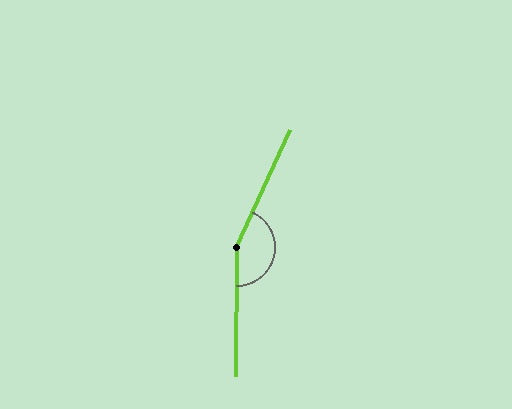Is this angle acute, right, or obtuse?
It is obtuse.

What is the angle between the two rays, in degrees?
Approximately 156 degrees.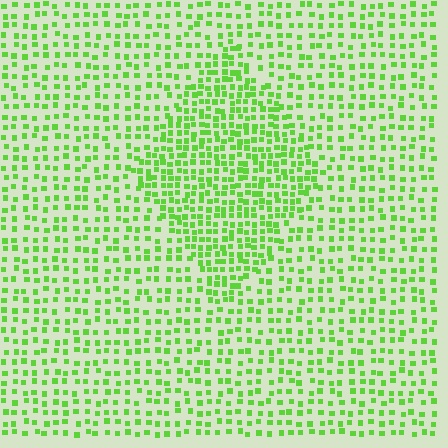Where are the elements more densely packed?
The elements are more densely packed inside the diamond boundary.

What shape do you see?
I see a diamond.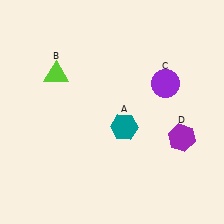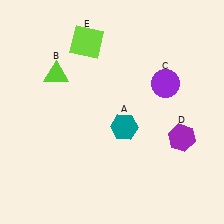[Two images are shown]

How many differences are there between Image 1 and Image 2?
There is 1 difference between the two images.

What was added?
A lime square (E) was added in Image 2.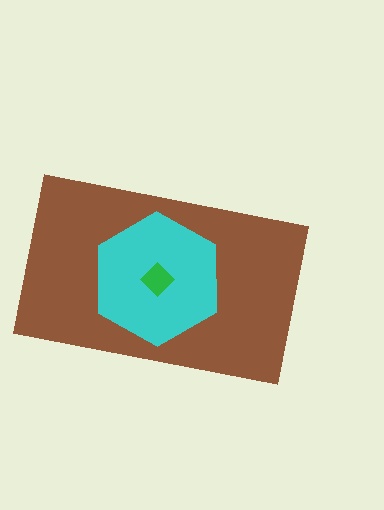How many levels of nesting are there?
3.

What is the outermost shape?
The brown rectangle.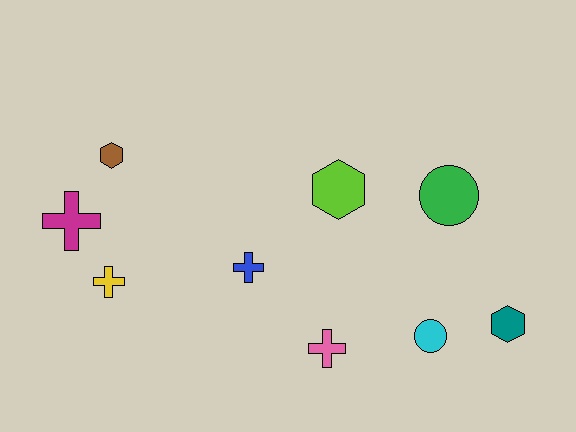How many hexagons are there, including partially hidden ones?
There are 3 hexagons.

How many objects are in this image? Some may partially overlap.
There are 9 objects.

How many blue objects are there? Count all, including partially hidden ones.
There is 1 blue object.